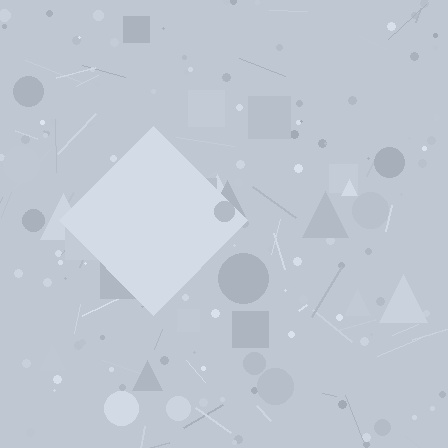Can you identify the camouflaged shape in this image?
The camouflaged shape is a diamond.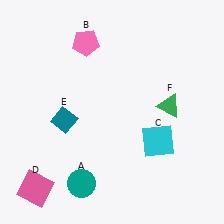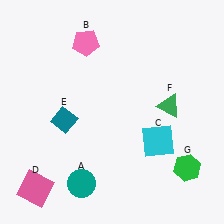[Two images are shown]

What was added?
A green hexagon (G) was added in Image 2.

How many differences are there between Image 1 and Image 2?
There is 1 difference between the two images.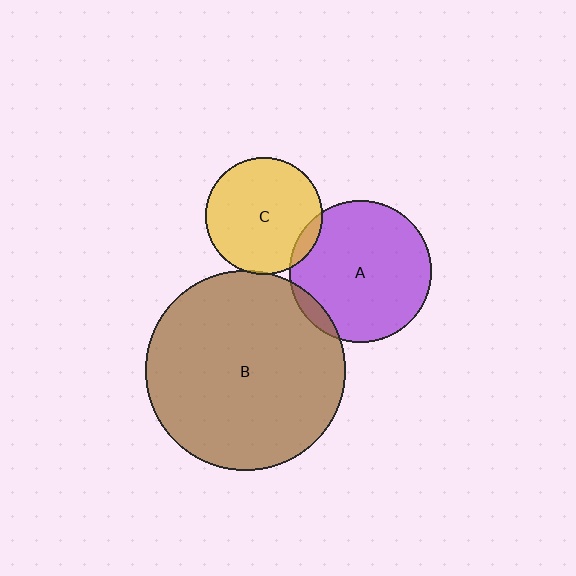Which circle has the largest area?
Circle B (brown).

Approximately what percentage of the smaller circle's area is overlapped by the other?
Approximately 5%.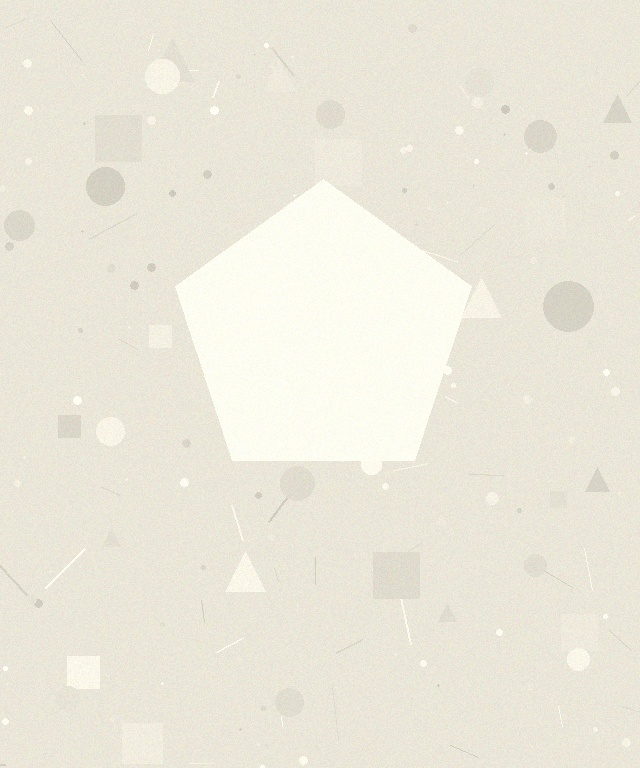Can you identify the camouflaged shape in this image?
The camouflaged shape is a pentagon.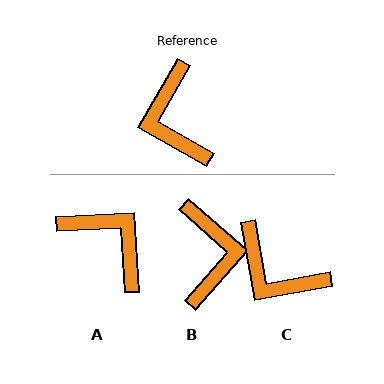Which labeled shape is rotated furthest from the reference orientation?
B, about 168 degrees away.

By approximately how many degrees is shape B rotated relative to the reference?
Approximately 168 degrees counter-clockwise.